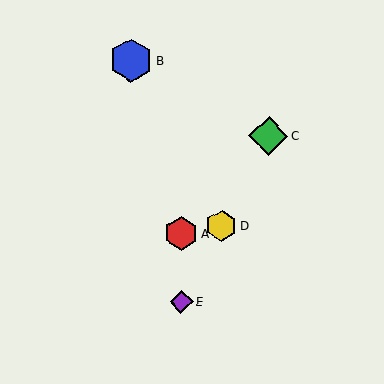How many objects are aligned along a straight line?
3 objects (C, D, E) are aligned along a straight line.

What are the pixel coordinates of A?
Object A is at (181, 233).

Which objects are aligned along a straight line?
Objects C, D, E are aligned along a straight line.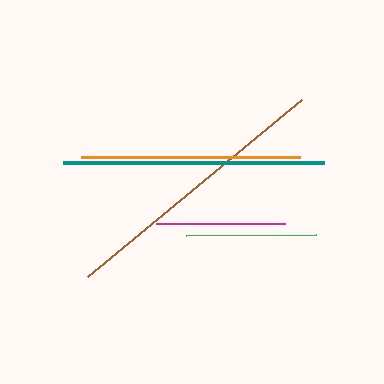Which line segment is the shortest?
The magenta line is the shortest at approximately 129 pixels.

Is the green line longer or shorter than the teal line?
The teal line is longer than the green line.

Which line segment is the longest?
The brown line is the longest at approximately 277 pixels.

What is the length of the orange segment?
The orange segment is approximately 219 pixels long.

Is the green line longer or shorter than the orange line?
The orange line is longer than the green line.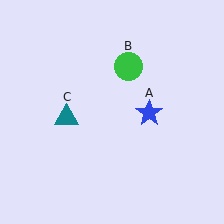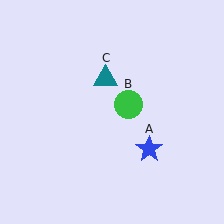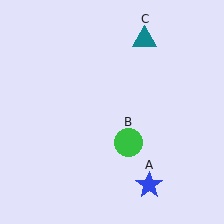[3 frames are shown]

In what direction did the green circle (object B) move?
The green circle (object B) moved down.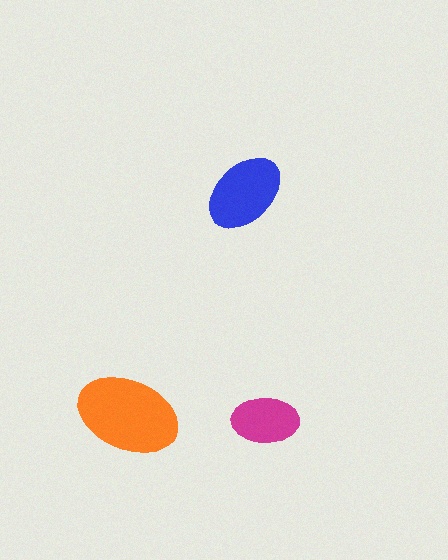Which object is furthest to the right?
The magenta ellipse is rightmost.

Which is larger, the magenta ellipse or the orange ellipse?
The orange one.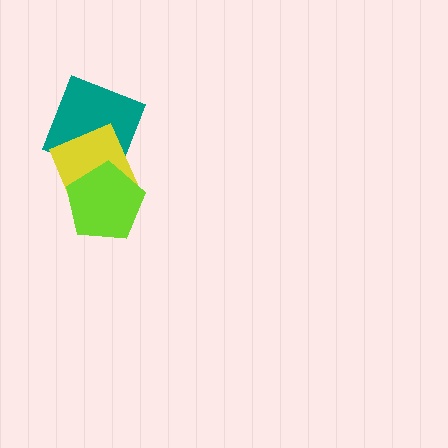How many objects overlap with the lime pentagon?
1 object overlaps with the lime pentagon.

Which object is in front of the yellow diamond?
The lime pentagon is in front of the yellow diamond.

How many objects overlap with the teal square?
1 object overlaps with the teal square.